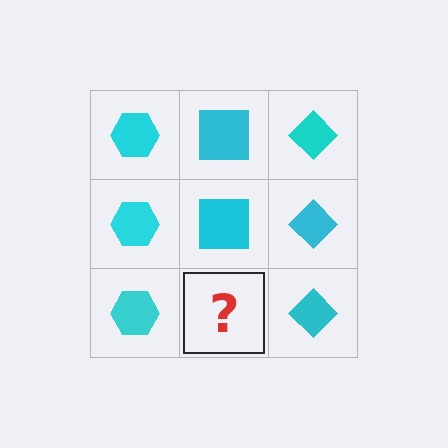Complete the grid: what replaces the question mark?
The question mark should be replaced with a cyan square.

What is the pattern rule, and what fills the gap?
The rule is that each column has a consistent shape. The gap should be filled with a cyan square.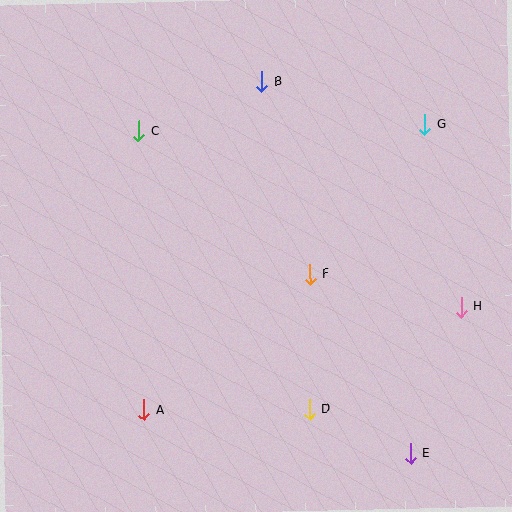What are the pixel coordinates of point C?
Point C is at (139, 131).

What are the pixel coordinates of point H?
Point H is at (462, 307).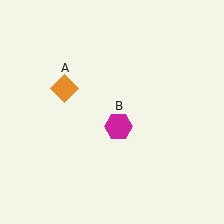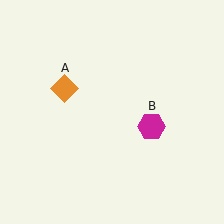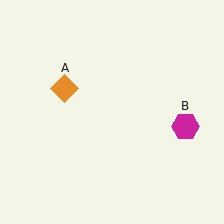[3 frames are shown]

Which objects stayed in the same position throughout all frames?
Orange diamond (object A) remained stationary.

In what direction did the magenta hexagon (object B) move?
The magenta hexagon (object B) moved right.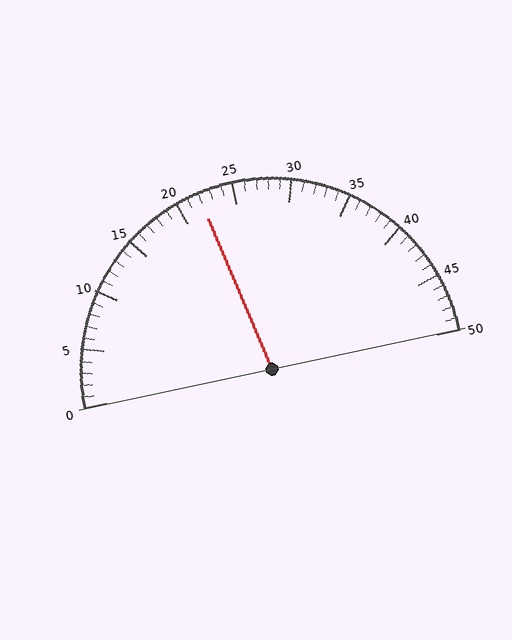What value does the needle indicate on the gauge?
The needle indicates approximately 22.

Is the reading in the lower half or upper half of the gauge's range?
The reading is in the lower half of the range (0 to 50).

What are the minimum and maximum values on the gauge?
The gauge ranges from 0 to 50.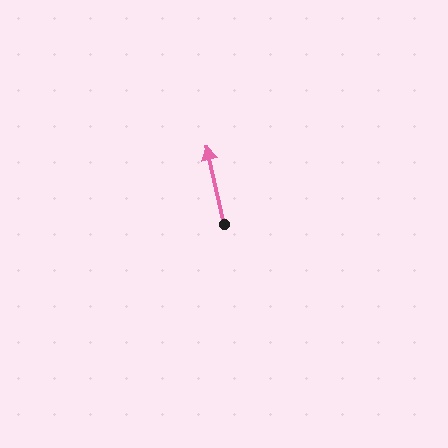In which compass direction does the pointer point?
North.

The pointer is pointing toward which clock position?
Roughly 12 o'clock.